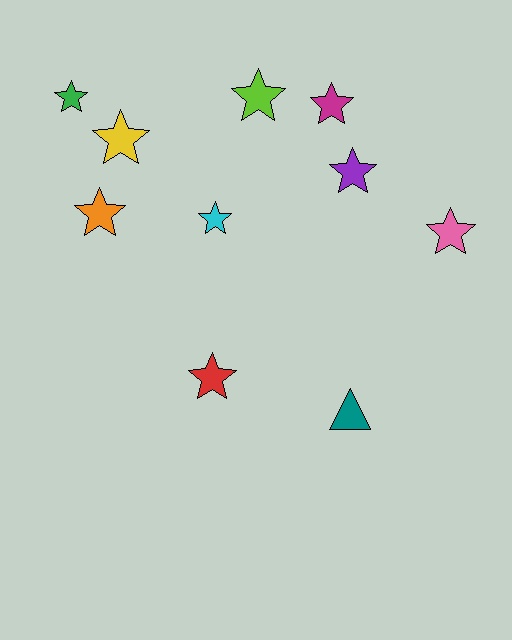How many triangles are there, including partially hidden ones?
There is 1 triangle.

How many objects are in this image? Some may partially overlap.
There are 10 objects.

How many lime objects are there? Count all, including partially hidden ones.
There is 1 lime object.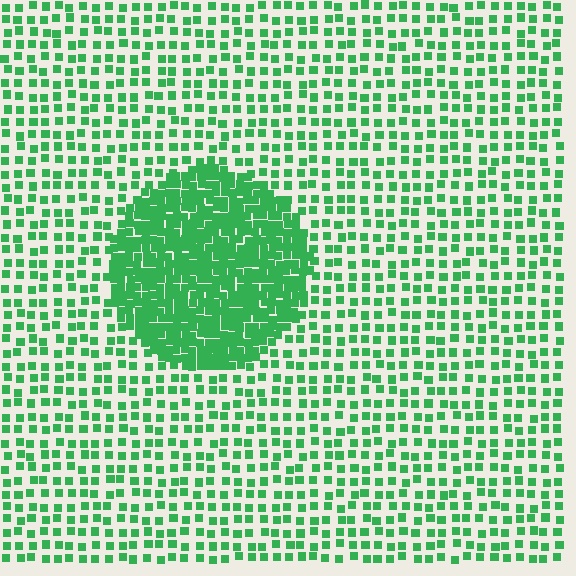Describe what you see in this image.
The image contains small green elements arranged at two different densities. A circle-shaped region is visible where the elements are more densely packed than the surrounding area.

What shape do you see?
I see a circle.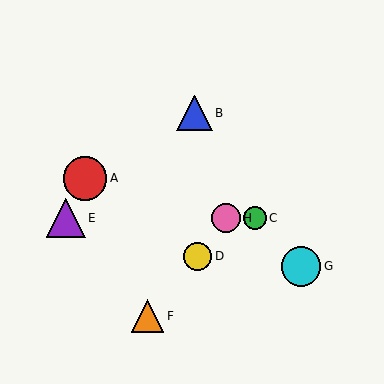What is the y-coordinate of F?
Object F is at y≈316.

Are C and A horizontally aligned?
No, C is at y≈218 and A is at y≈178.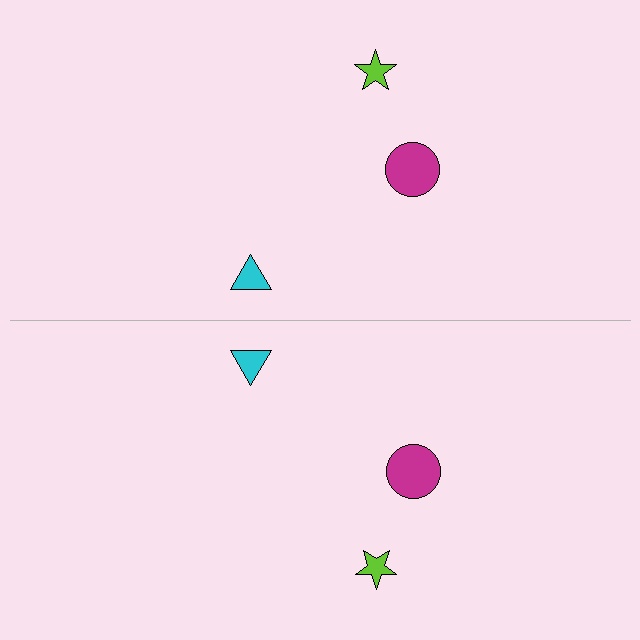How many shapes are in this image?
There are 6 shapes in this image.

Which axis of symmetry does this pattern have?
The pattern has a horizontal axis of symmetry running through the center of the image.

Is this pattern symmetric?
Yes, this pattern has bilateral (reflection) symmetry.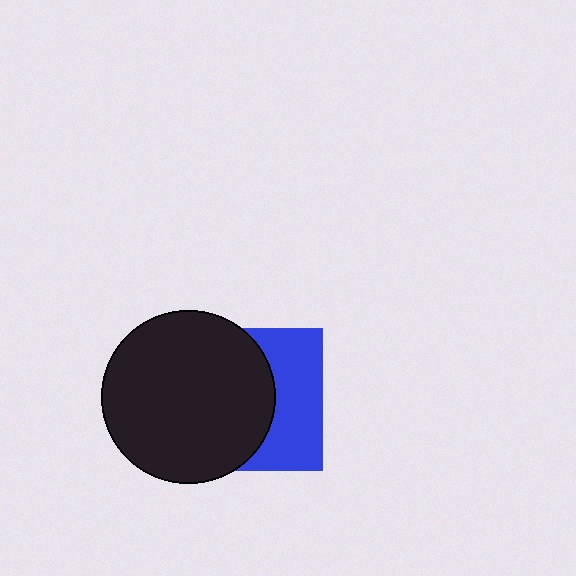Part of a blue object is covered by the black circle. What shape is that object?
It is a square.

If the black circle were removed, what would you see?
You would see the complete blue square.